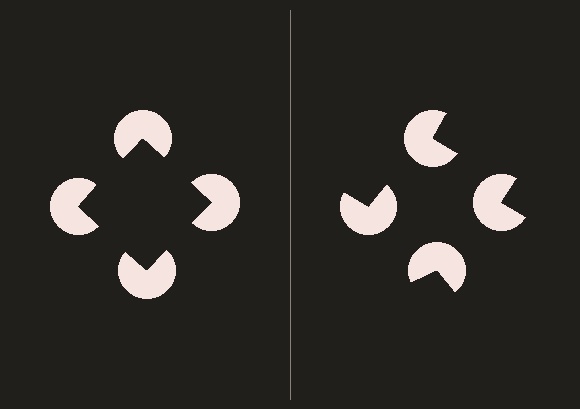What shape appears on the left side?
An illusory square.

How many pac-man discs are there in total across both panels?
8 — 4 on each side.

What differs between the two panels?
The pac-man discs are positioned identically on both sides; only the wedge orientations differ. On the left they align to a square; on the right they are misaligned.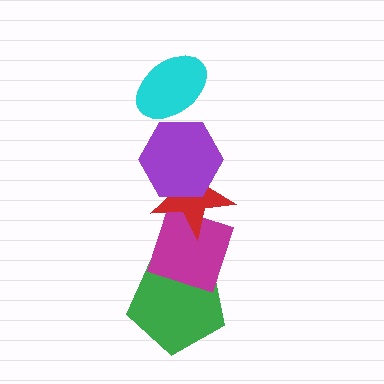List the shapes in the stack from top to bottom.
From top to bottom: the cyan ellipse, the purple hexagon, the red star, the magenta diamond, the green pentagon.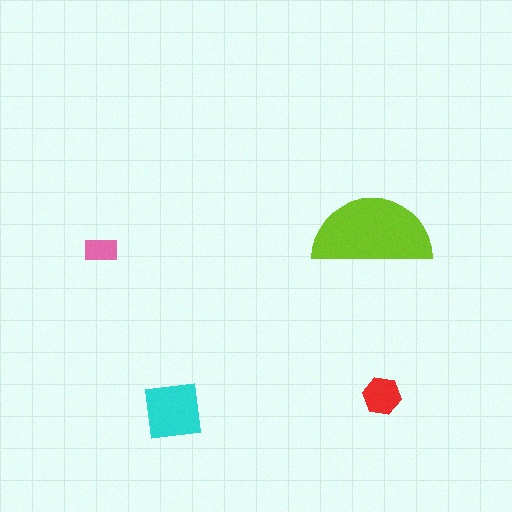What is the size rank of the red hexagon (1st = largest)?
3rd.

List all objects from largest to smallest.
The lime semicircle, the cyan square, the red hexagon, the pink rectangle.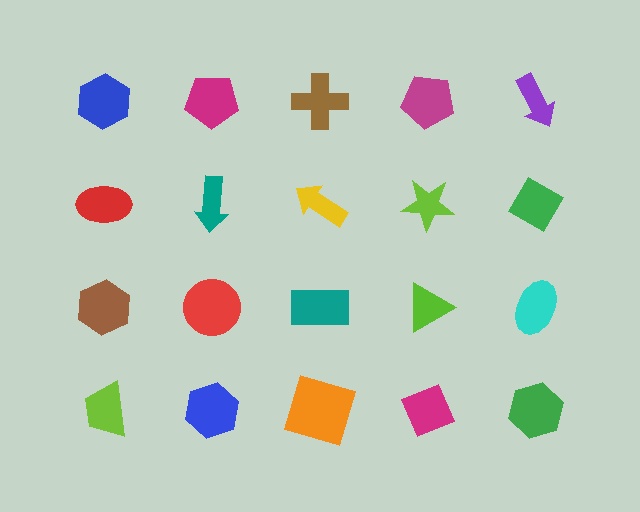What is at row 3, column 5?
A cyan ellipse.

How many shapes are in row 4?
5 shapes.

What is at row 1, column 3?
A brown cross.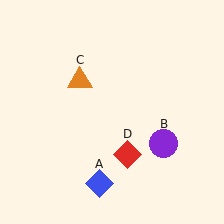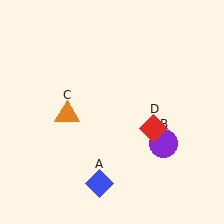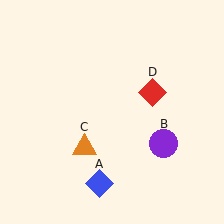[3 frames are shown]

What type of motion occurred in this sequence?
The orange triangle (object C), red diamond (object D) rotated counterclockwise around the center of the scene.